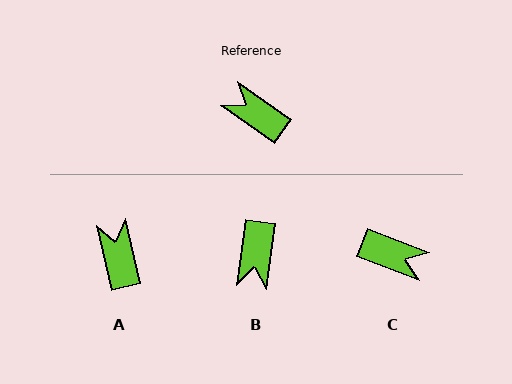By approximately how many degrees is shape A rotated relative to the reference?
Approximately 42 degrees clockwise.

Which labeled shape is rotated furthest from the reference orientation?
C, about 165 degrees away.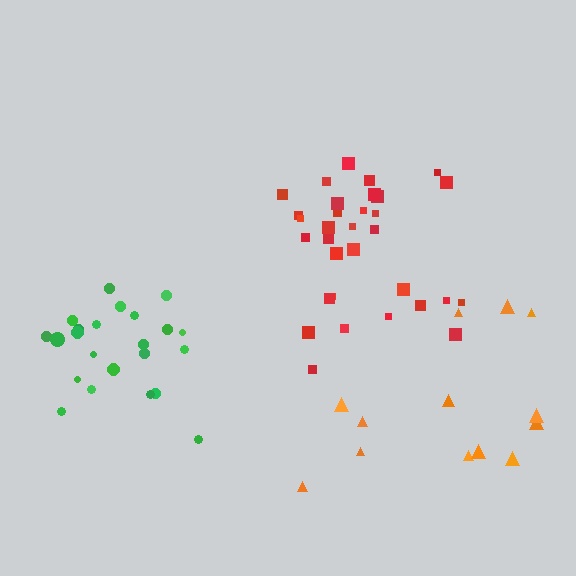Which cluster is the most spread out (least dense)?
Orange.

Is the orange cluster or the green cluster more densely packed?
Green.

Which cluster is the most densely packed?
Green.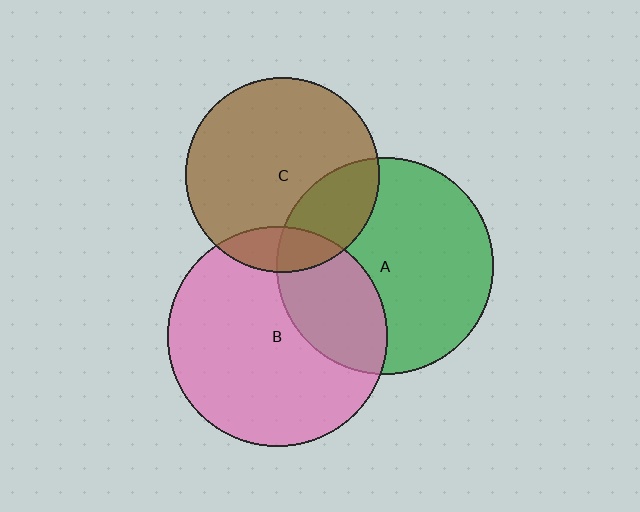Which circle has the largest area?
Circle B (pink).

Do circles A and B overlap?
Yes.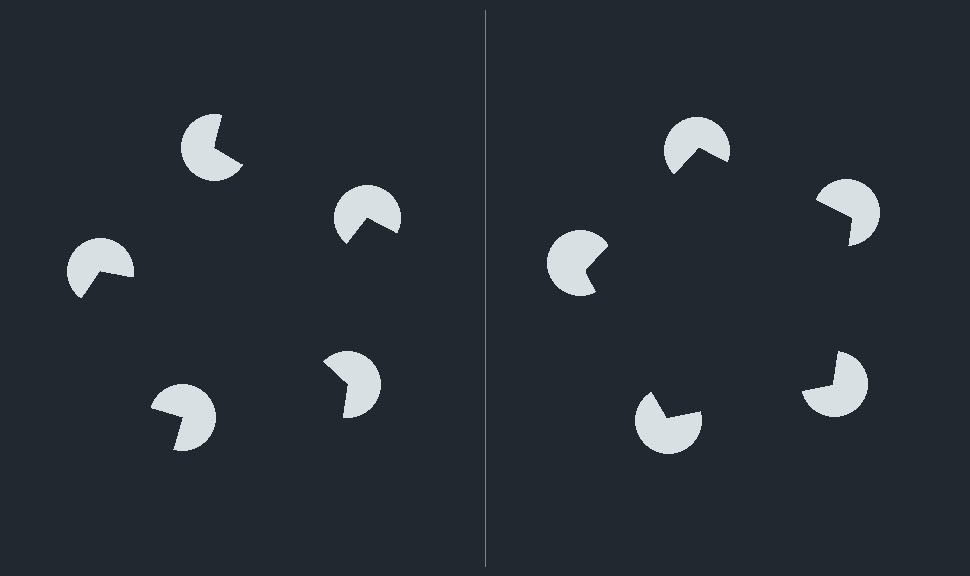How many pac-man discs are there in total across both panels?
10 — 5 on each side.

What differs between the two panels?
The pac-man discs are positioned identically on both sides; only the wedge orientations differ. On the right they align to a pentagon; on the left they are misaligned.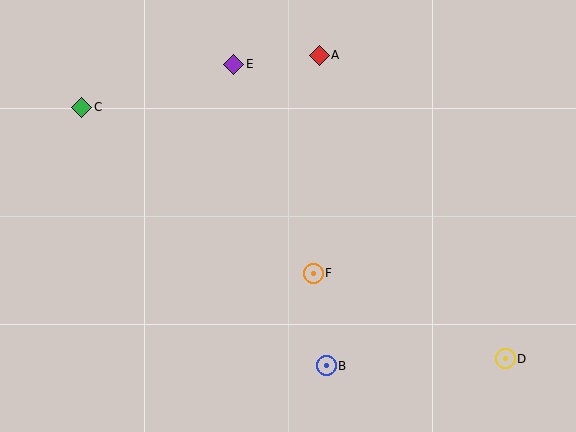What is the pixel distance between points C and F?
The distance between C and F is 285 pixels.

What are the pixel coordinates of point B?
Point B is at (326, 366).